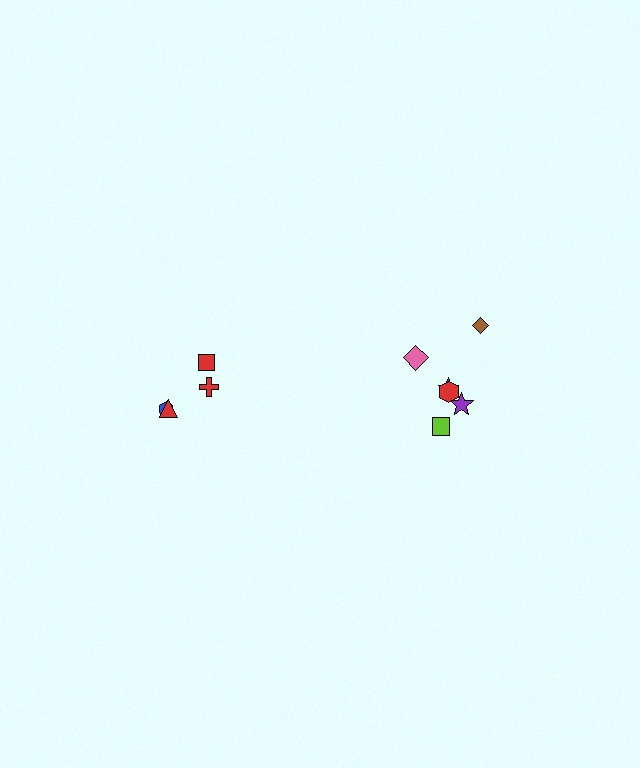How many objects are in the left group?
There are 4 objects.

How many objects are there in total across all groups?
There are 10 objects.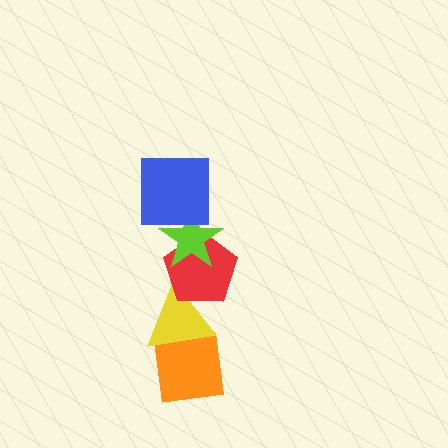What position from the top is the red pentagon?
The red pentagon is 3rd from the top.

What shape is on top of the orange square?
The yellow triangle is on top of the orange square.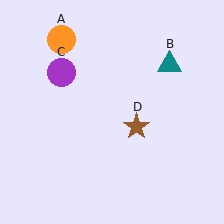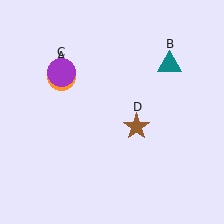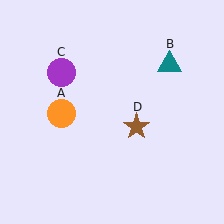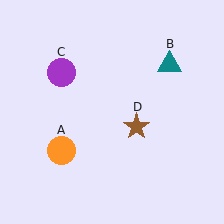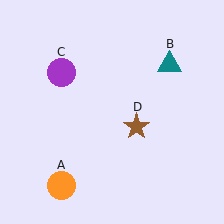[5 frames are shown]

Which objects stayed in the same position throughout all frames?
Teal triangle (object B) and purple circle (object C) and brown star (object D) remained stationary.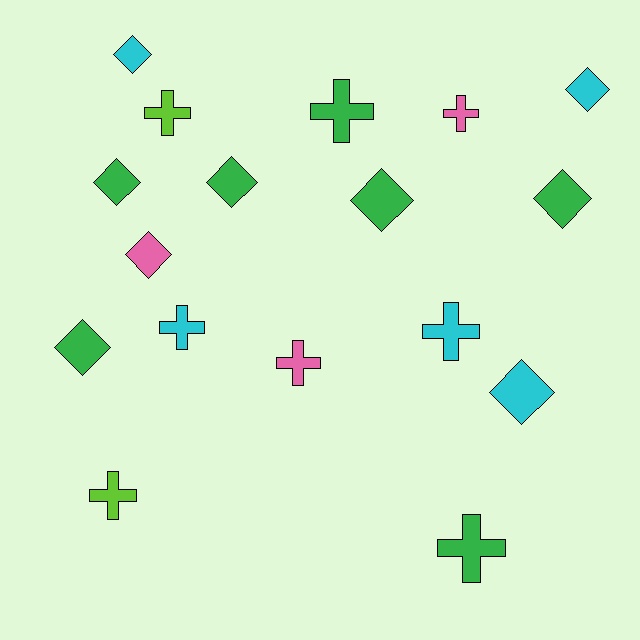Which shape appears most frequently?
Diamond, with 9 objects.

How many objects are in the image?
There are 17 objects.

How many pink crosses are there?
There are 2 pink crosses.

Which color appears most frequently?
Green, with 7 objects.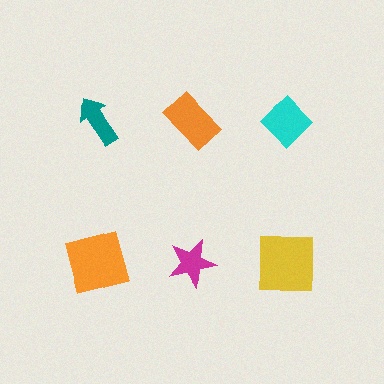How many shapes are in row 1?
3 shapes.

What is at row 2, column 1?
An orange square.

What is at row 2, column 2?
A magenta star.